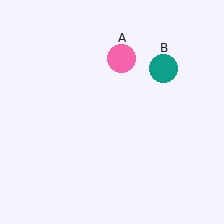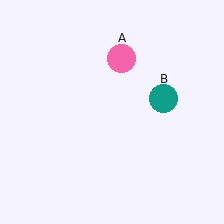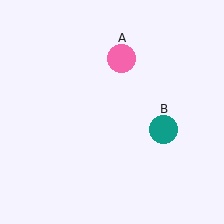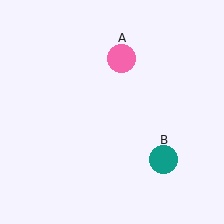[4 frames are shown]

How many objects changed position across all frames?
1 object changed position: teal circle (object B).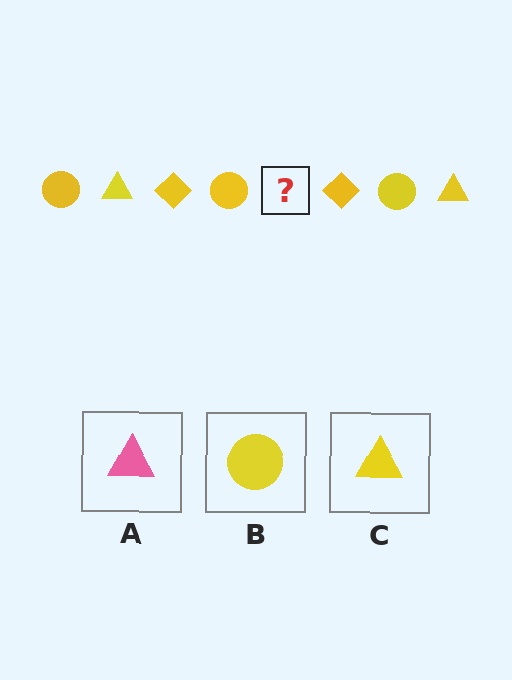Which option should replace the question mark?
Option C.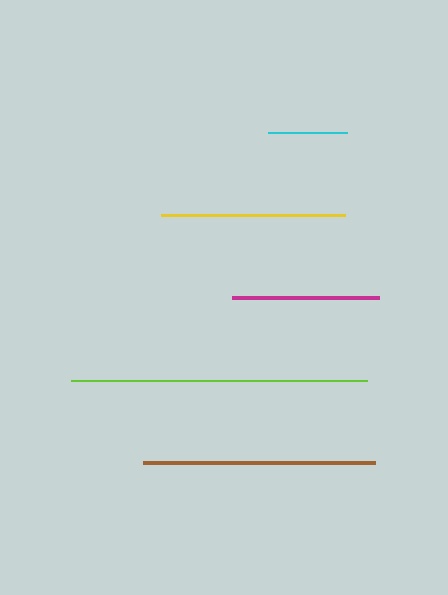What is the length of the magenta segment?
The magenta segment is approximately 147 pixels long.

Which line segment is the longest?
The lime line is the longest at approximately 296 pixels.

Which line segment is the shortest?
The cyan line is the shortest at approximately 78 pixels.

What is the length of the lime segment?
The lime segment is approximately 296 pixels long.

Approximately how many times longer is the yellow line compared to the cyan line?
The yellow line is approximately 2.4 times the length of the cyan line.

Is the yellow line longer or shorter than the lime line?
The lime line is longer than the yellow line.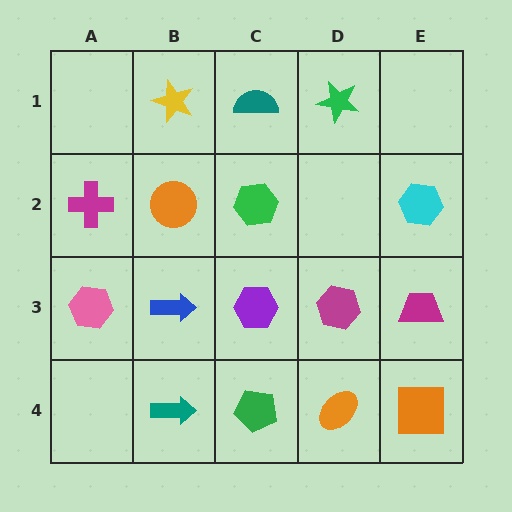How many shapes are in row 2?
4 shapes.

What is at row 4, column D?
An orange ellipse.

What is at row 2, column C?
A green hexagon.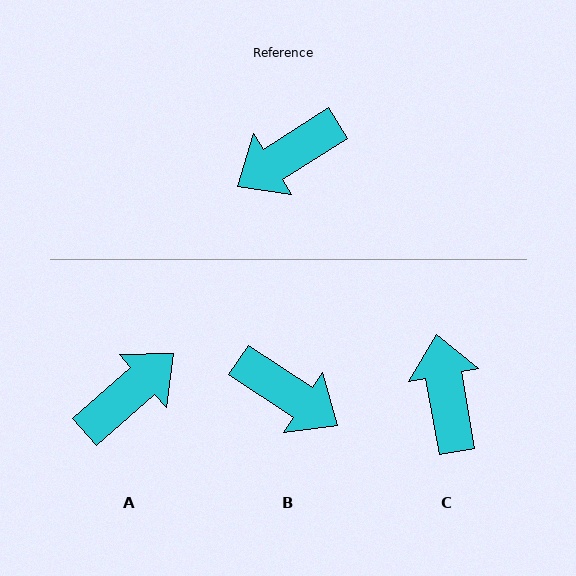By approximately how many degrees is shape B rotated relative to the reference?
Approximately 115 degrees counter-clockwise.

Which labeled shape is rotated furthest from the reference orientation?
A, about 171 degrees away.